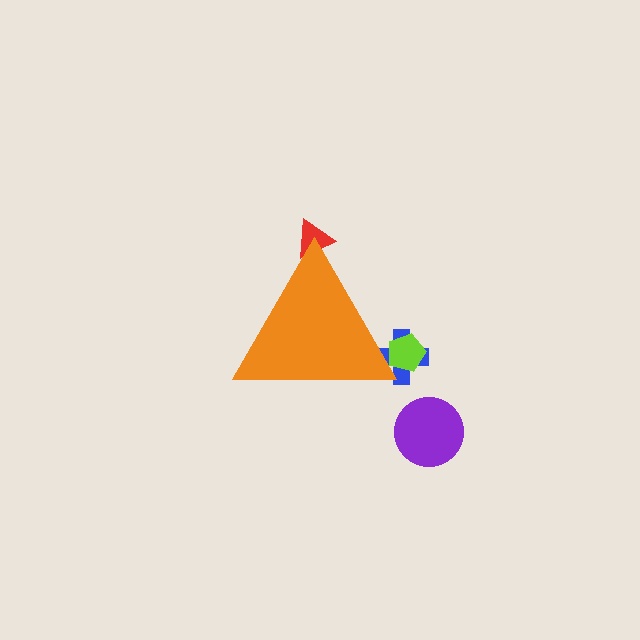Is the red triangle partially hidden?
Yes, the red triangle is partially hidden behind the orange triangle.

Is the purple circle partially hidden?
No, the purple circle is fully visible.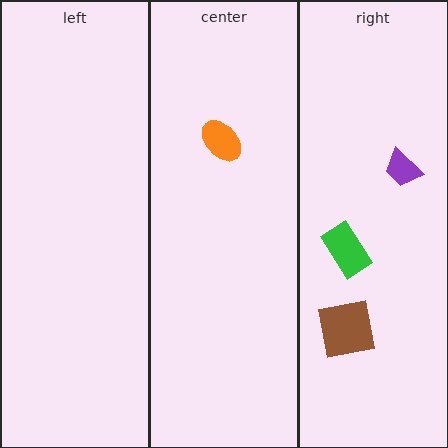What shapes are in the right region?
The green rectangle, the brown square, the purple trapezoid.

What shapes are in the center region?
The orange ellipse.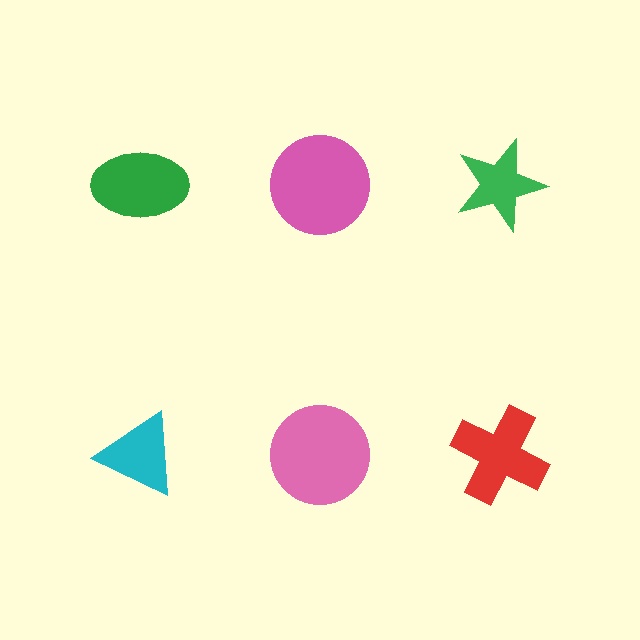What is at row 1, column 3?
A green star.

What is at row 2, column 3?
A red cross.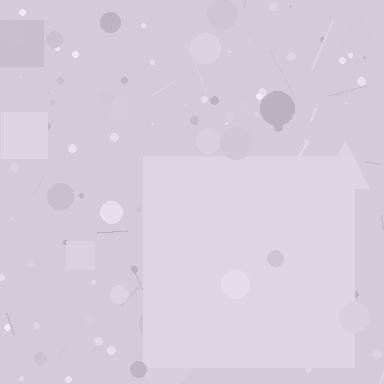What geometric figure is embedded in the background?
A square is embedded in the background.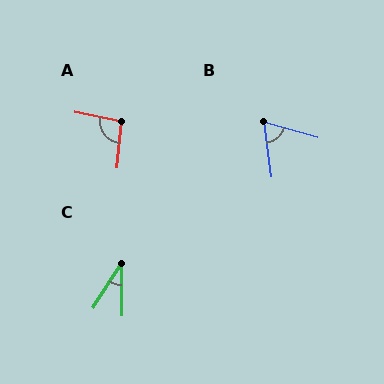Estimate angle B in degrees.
Approximately 66 degrees.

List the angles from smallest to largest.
C (33°), B (66°), A (95°).